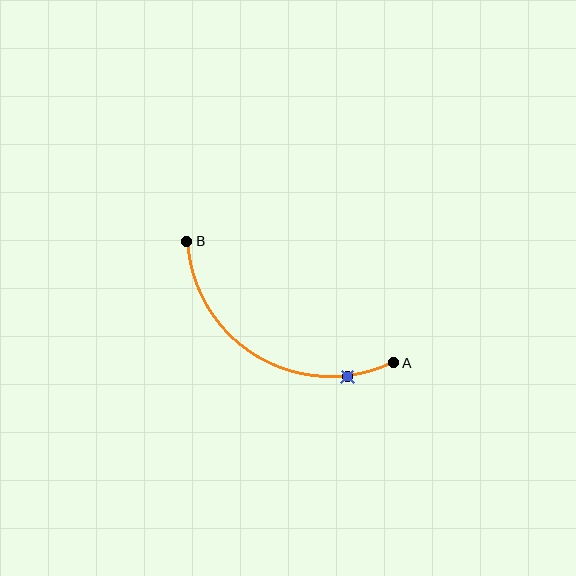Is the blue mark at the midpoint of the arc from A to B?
No. The blue mark lies on the arc but is closer to endpoint A. The arc midpoint would be at the point on the curve equidistant along the arc from both A and B.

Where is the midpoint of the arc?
The arc midpoint is the point on the curve farthest from the straight line joining A and B. It sits below that line.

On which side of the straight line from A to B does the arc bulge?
The arc bulges below the straight line connecting A and B.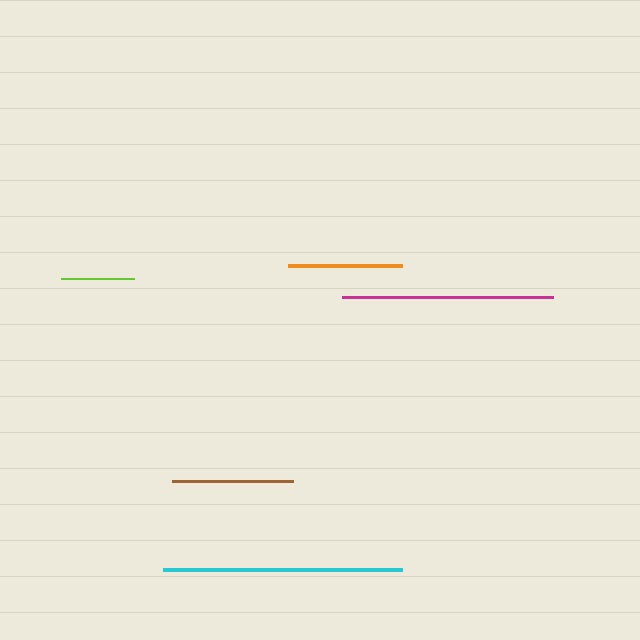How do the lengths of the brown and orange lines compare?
The brown and orange lines are approximately the same length.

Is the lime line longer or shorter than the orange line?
The orange line is longer than the lime line.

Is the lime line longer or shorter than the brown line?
The brown line is longer than the lime line.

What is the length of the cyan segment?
The cyan segment is approximately 239 pixels long.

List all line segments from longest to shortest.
From longest to shortest: cyan, magenta, brown, orange, lime.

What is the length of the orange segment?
The orange segment is approximately 114 pixels long.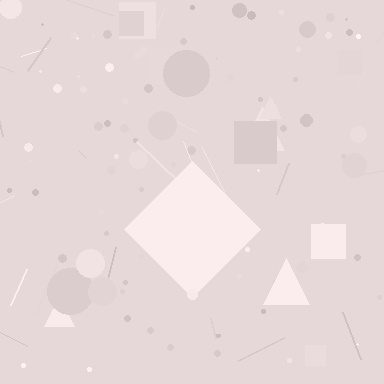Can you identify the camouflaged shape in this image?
The camouflaged shape is a diamond.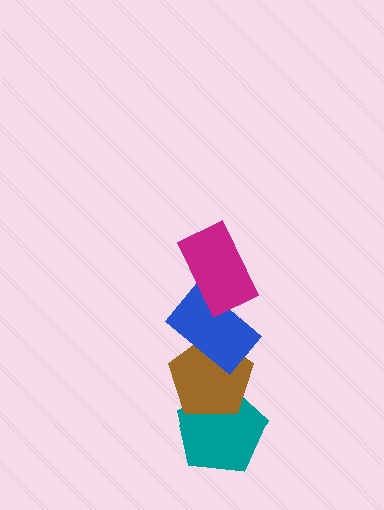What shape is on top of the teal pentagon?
The brown pentagon is on top of the teal pentagon.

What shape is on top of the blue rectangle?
The magenta rectangle is on top of the blue rectangle.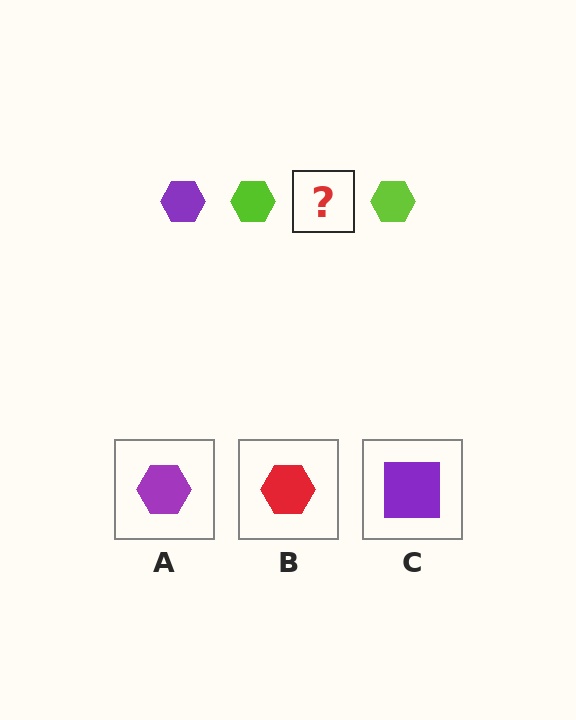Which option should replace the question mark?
Option A.